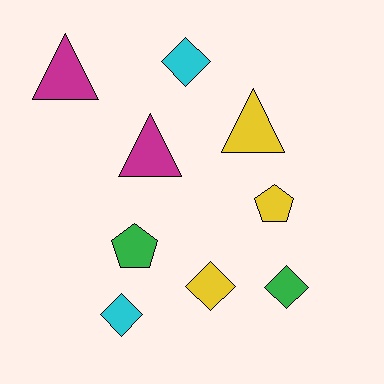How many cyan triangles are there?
There are no cyan triangles.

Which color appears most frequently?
Yellow, with 3 objects.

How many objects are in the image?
There are 9 objects.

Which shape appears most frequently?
Diamond, with 4 objects.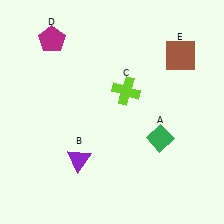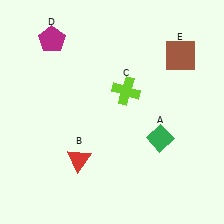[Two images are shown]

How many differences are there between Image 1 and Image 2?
There is 1 difference between the two images.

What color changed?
The triangle (B) changed from purple in Image 1 to red in Image 2.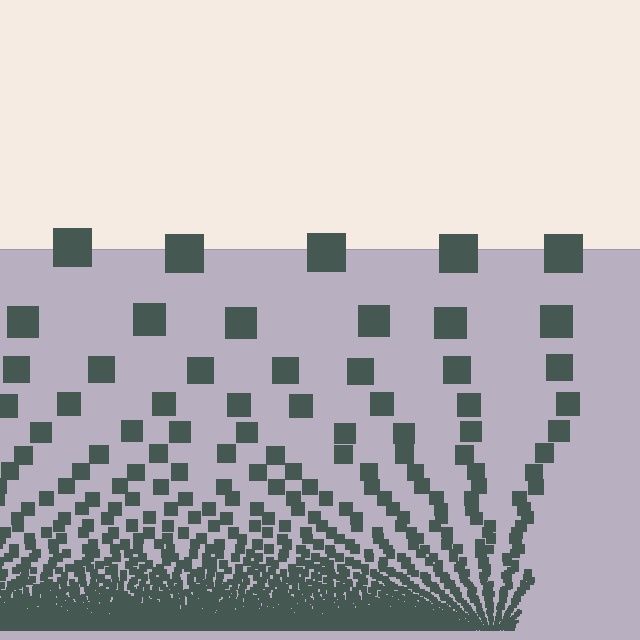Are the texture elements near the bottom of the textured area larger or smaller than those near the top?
Smaller. The gradient is inverted — elements near the bottom are smaller and denser.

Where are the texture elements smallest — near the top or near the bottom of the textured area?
Near the bottom.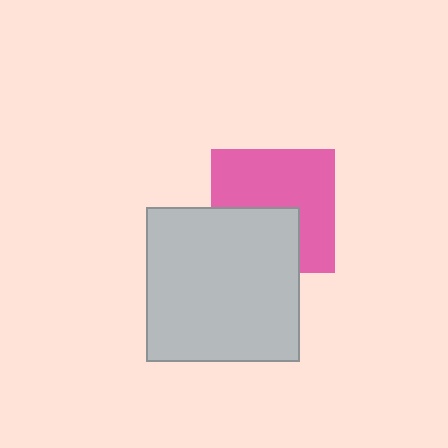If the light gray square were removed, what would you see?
You would see the complete pink square.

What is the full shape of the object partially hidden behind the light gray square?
The partially hidden object is a pink square.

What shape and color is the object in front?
The object in front is a light gray square.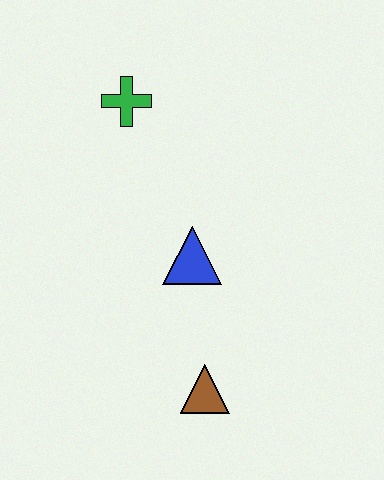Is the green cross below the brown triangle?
No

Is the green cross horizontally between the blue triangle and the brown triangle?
No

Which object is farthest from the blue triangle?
The green cross is farthest from the blue triangle.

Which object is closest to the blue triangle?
The brown triangle is closest to the blue triangle.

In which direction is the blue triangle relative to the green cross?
The blue triangle is below the green cross.